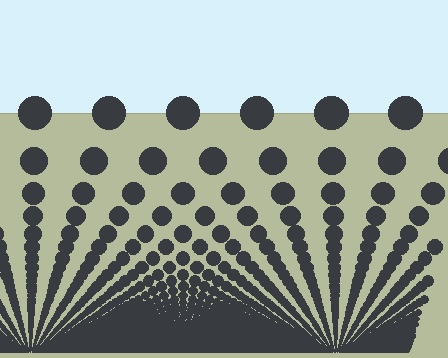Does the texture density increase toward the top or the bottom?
Density increases toward the bottom.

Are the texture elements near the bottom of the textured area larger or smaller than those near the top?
Smaller. The gradient is inverted — elements near the bottom are smaller and denser.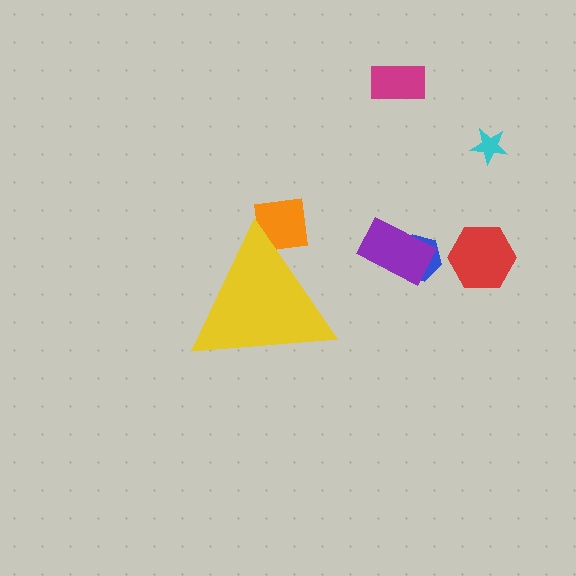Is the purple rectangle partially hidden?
No, the purple rectangle is fully visible.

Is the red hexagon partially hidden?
No, the red hexagon is fully visible.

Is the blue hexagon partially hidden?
No, the blue hexagon is fully visible.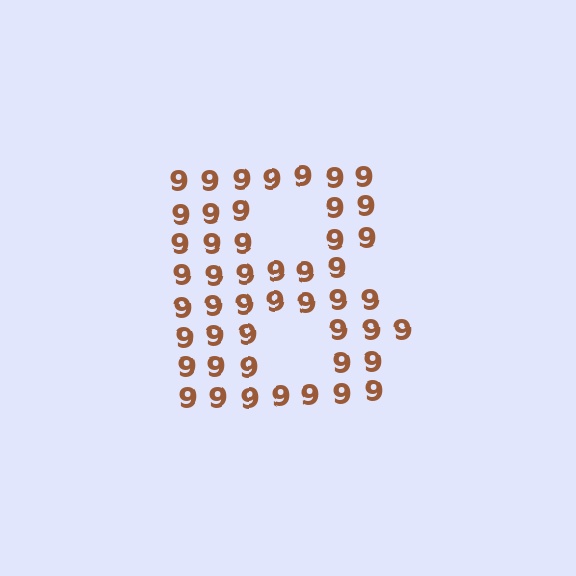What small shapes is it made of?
It is made of small digit 9's.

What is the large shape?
The large shape is the letter B.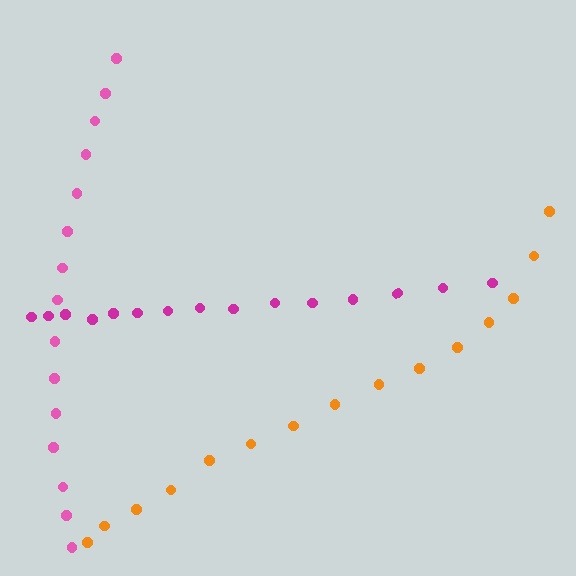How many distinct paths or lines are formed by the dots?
There are 3 distinct paths.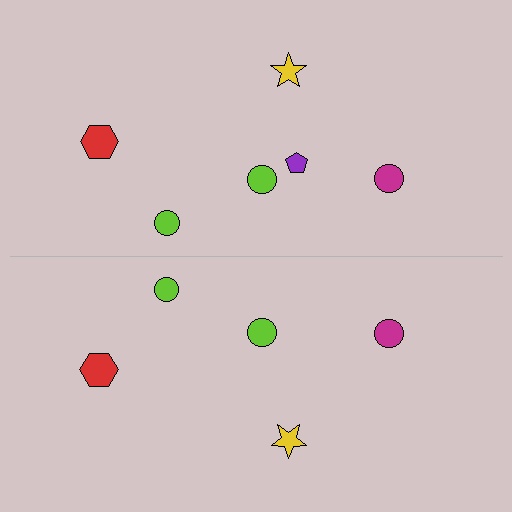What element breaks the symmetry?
A purple pentagon is missing from the bottom side.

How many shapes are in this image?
There are 11 shapes in this image.